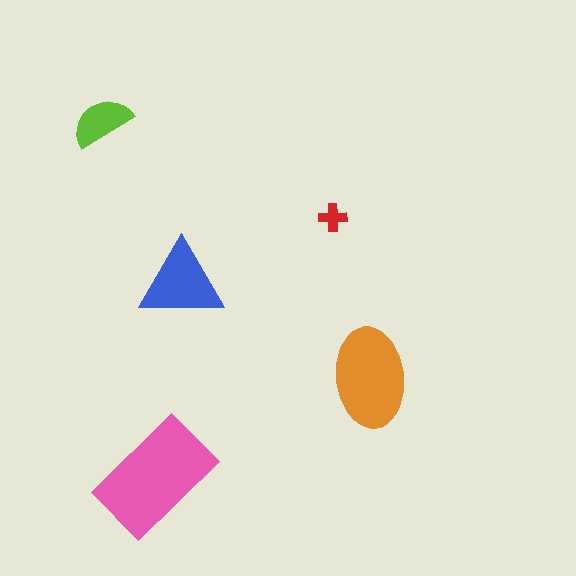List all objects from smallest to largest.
The red cross, the lime semicircle, the blue triangle, the orange ellipse, the pink rectangle.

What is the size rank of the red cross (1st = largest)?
5th.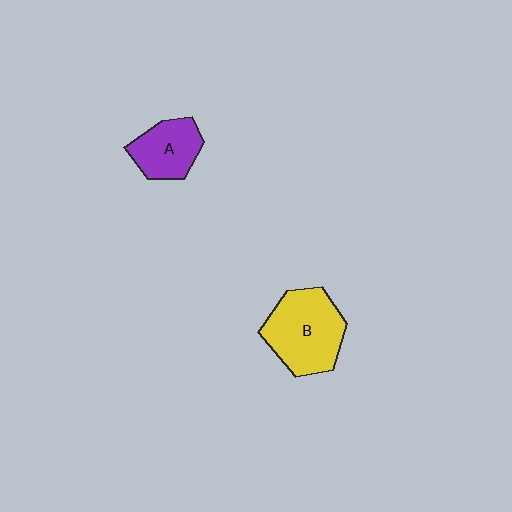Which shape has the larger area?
Shape B (yellow).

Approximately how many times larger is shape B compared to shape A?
Approximately 1.6 times.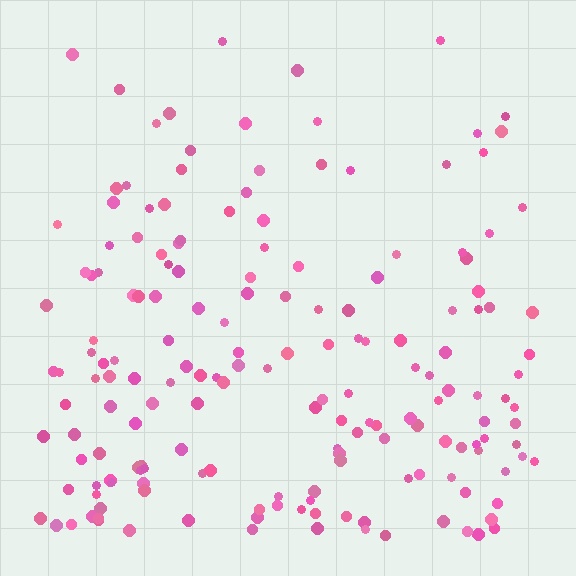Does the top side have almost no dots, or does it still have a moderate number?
Still a moderate number, just noticeably fewer than the bottom.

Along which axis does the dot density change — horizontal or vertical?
Vertical.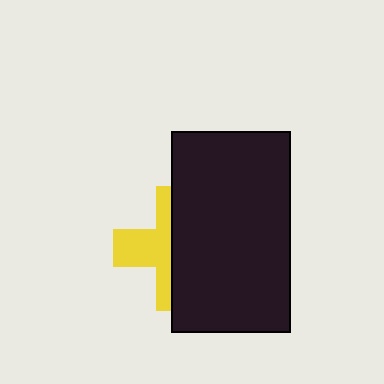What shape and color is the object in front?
The object in front is a black rectangle.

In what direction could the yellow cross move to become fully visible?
The yellow cross could move left. That would shift it out from behind the black rectangle entirely.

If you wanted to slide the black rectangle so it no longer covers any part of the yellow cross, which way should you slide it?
Slide it right — that is the most direct way to separate the two shapes.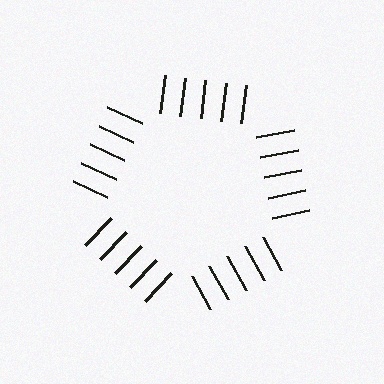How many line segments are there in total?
25 — 5 along each of the 5 edges.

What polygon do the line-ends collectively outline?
An illusory pentagon — the line segments terminate on its edges but no continuous stroke is drawn.